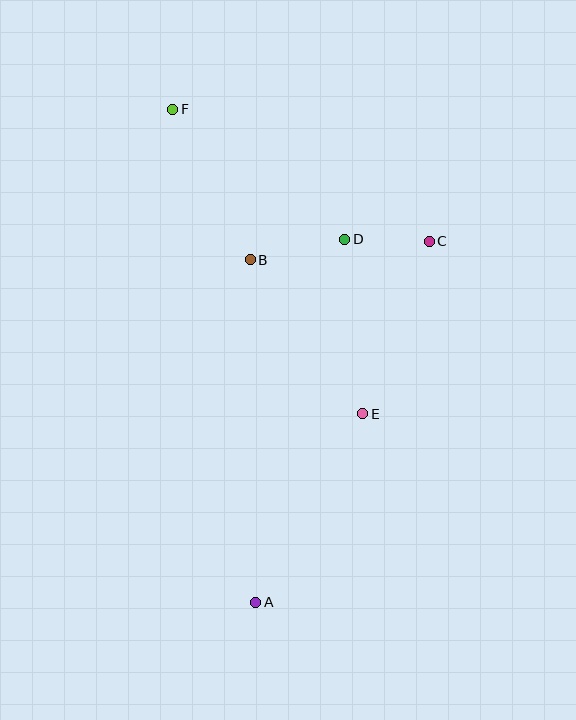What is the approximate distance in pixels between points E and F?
The distance between E and F is approximately 359 pixels.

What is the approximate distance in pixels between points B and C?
The distance between B and C is approximately 180 pixels.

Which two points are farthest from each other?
Points A and F are farthest from each other.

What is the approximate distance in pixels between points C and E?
The distance between C and E is approximately 185 pixels.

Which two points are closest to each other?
Points C and D are closest to each other.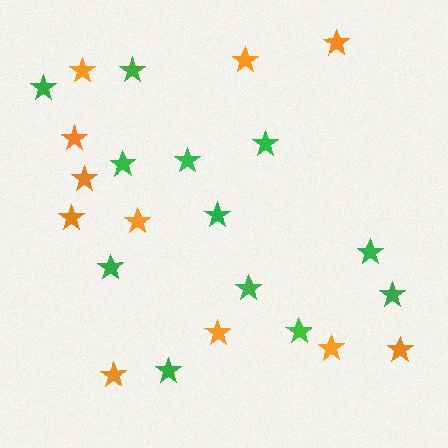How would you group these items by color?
There are 2 groups: one group of orange stars (11) and one group of green stars (12).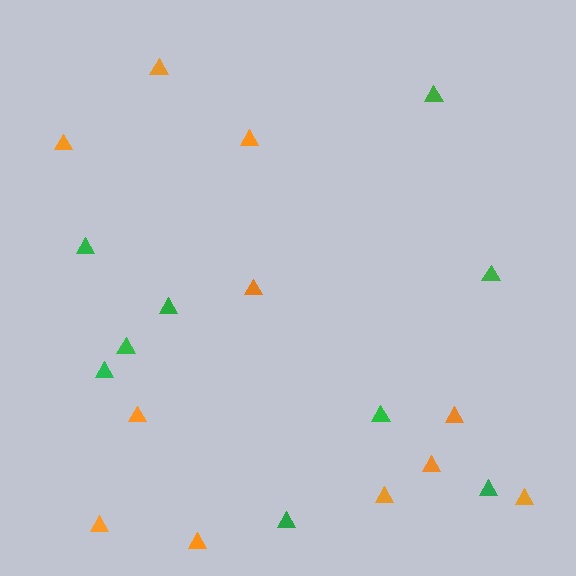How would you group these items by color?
There are 2 groups: one group of green triangles (9) and one group of orange triangles (11).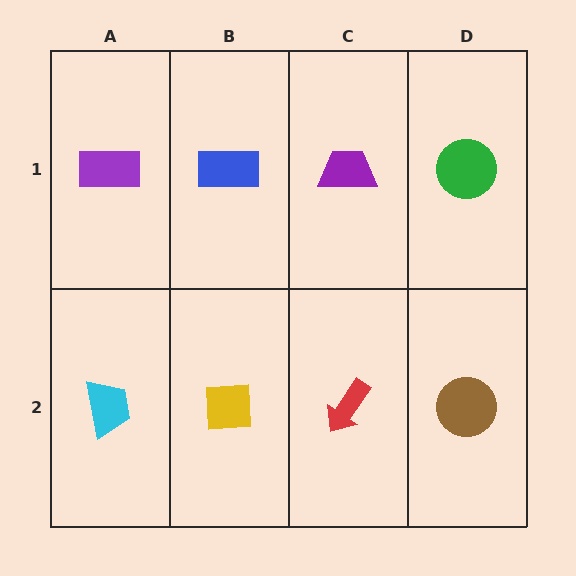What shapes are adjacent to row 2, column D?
A green circle (row 1, column D), a red arrow (row 2, column C).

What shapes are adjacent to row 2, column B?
A blue rectangle (row 1, column B), a cyan trapezoid (row 2, column A), a red arrow (row 2, column C).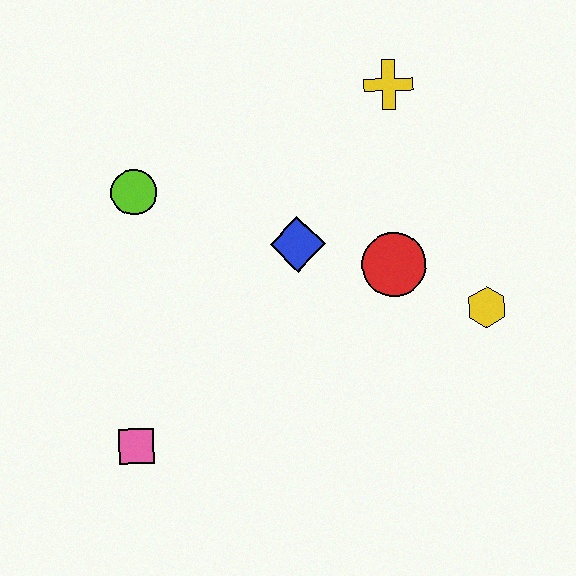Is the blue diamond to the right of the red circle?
No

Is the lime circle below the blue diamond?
No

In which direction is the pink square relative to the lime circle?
The pink square is below the lime circle.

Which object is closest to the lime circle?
The blue diamond is closest to the lime circle.